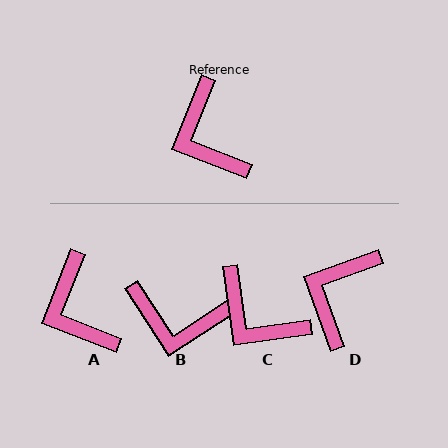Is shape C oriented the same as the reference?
No, it is off by about 29 degrees.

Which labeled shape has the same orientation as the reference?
A.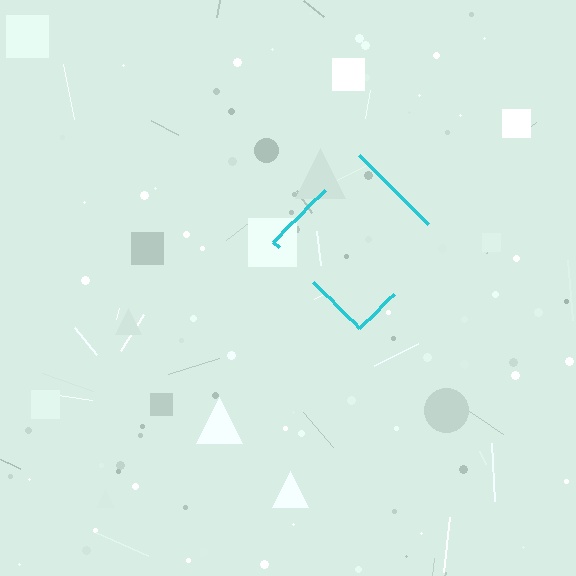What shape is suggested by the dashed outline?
The dashed outline suggests a diamond.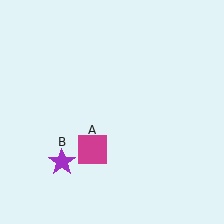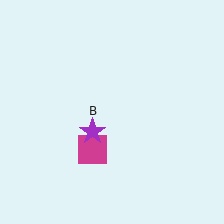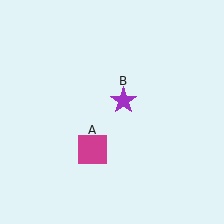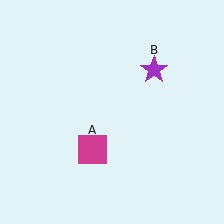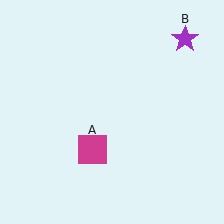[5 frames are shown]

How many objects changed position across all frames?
1 object changed position: purple star (object B).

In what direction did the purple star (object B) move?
The purple star (object B) moved up and to the right.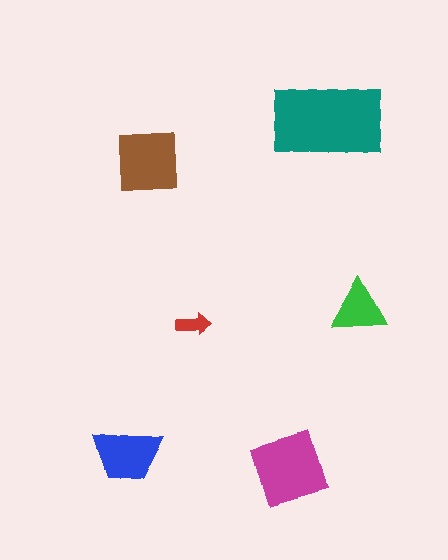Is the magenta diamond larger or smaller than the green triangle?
Larger.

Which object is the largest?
The teal rectangle.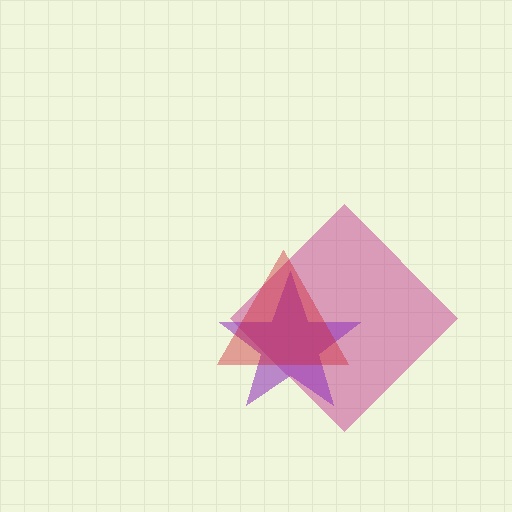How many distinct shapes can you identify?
There are 3 distinct shapes: a magenta diamond, a purple star, a red triangle.